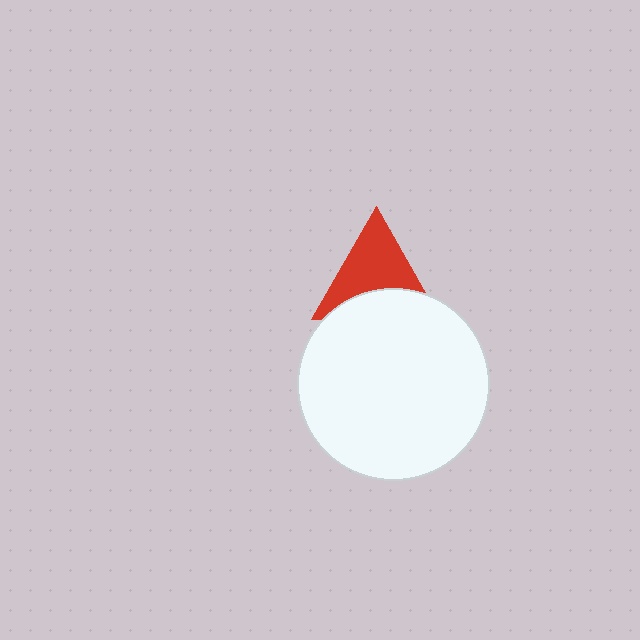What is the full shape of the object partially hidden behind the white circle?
The partially hidden object is a red triangle.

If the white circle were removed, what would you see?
You would see the complete red triangle.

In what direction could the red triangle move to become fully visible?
The red triangle could move up. That would shift it out from behind the white circle entirely.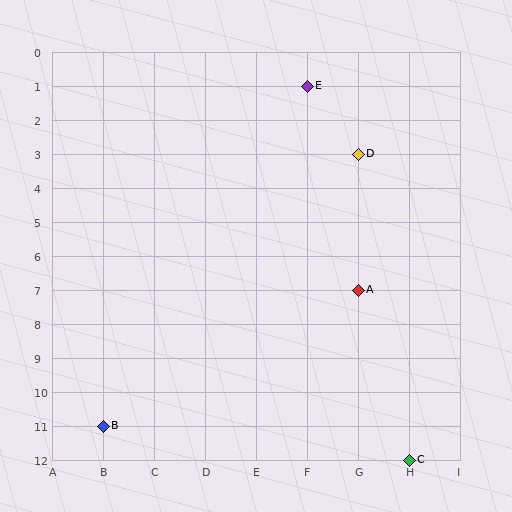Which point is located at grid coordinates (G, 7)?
Point A is at (G, 7).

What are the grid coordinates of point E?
Point E is at grid coordinates (F, 1).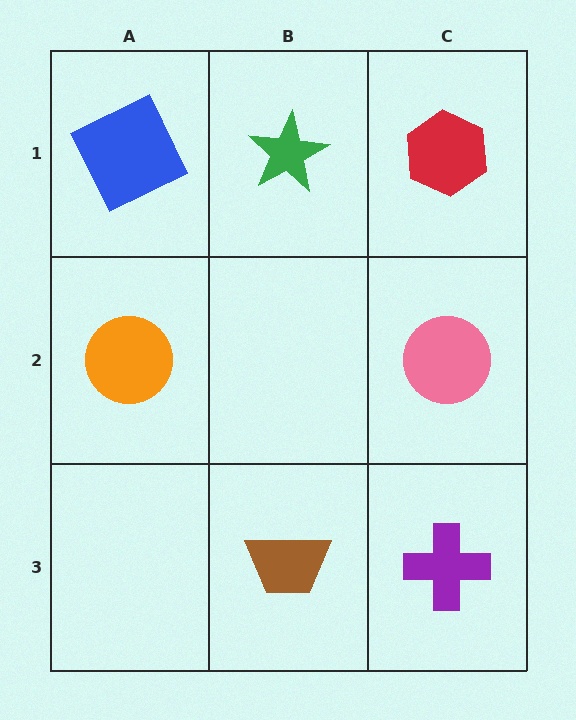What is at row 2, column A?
An orange circle.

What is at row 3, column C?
A purple cross.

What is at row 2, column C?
A pink circle.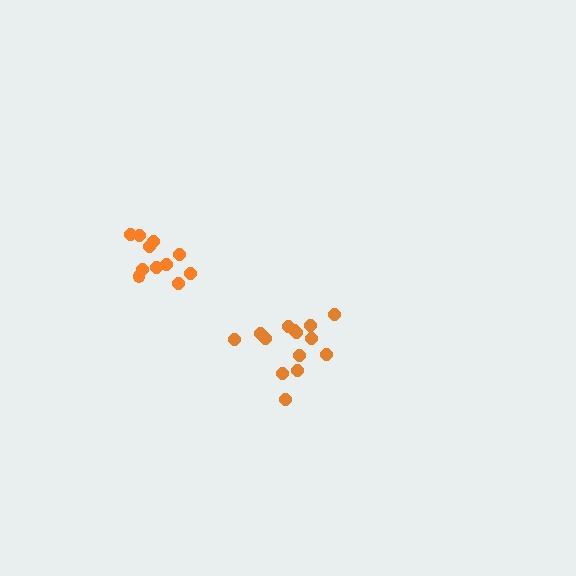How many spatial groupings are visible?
There are 2 spatial groupings.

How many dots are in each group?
Group 1: 14 dots, Group 2: 11 dots (25 total).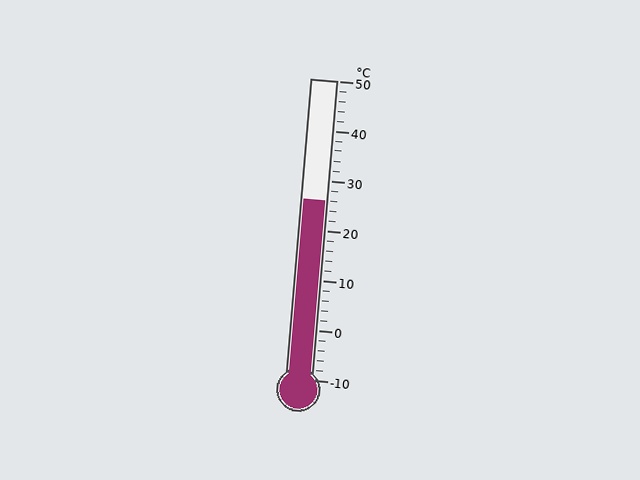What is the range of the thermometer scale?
The thermometer scale ranges from -10°C to 50°C.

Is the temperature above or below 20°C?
The temperature is above 20°C.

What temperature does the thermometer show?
The thermometer shows approximately 26°C.